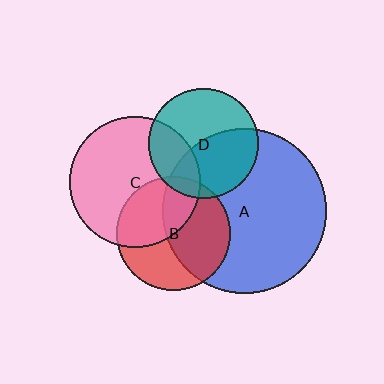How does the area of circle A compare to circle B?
Approximately 2.1 times.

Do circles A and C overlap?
Yes.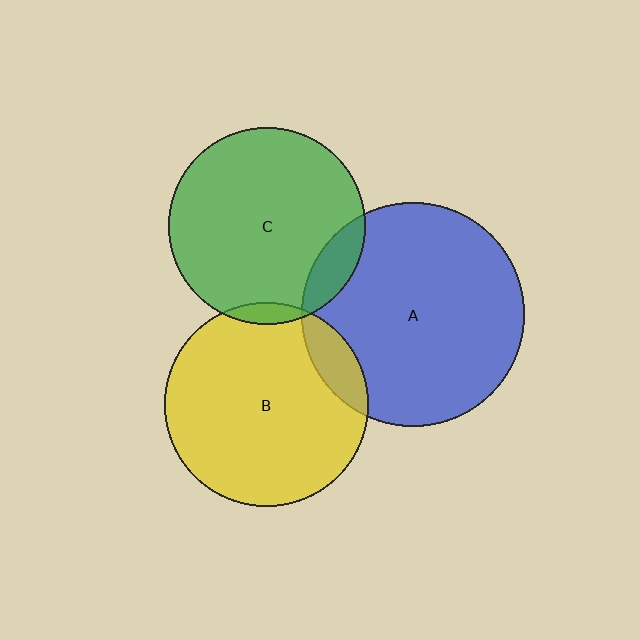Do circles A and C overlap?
Yes.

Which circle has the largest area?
Circle A (blue).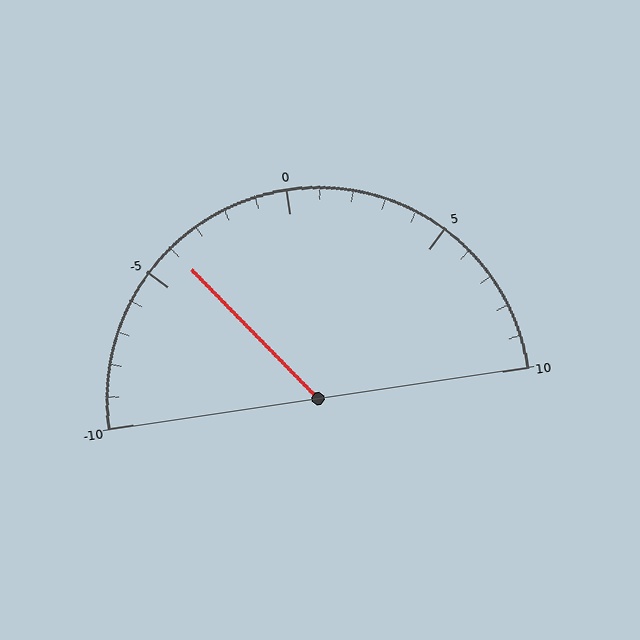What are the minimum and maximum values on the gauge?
The gauge ranges from -10 to 10.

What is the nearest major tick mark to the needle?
The nearest major tick mark is -5.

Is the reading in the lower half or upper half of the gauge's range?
The reading is in the lower half of the range (-10 to 10).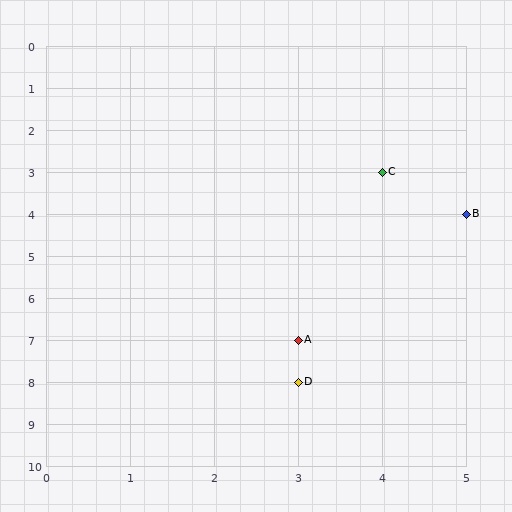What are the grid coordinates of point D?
Point D is at grid coordinates (3, 8).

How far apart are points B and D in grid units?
Points B and D are 2 columns and 4 rows apart (about 4.5 grid units diagonally).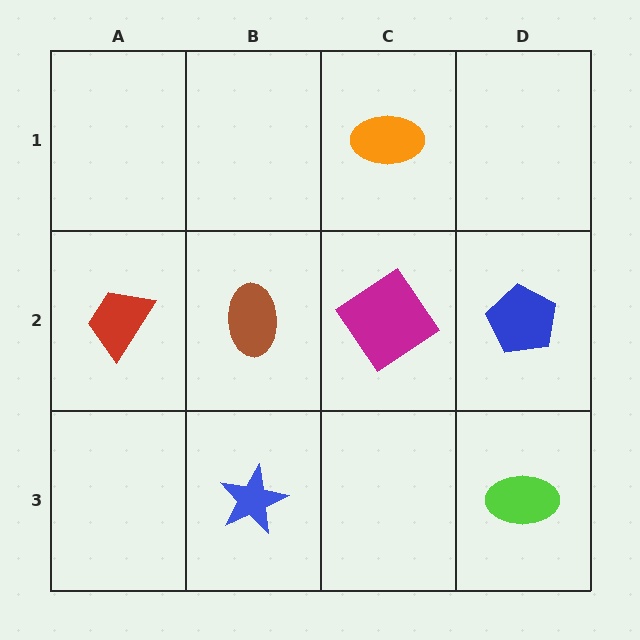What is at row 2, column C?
A magenta diamond.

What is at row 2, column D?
A blue pentagon.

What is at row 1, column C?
An orange ellipse.